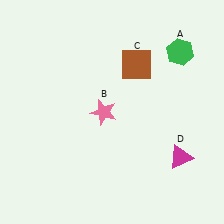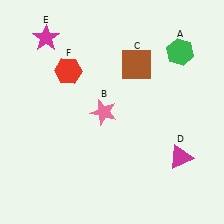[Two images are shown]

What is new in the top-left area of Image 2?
A red hexagon (F) was added in the top-left area of Image 2.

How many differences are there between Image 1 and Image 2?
There are 2 differences between the two images.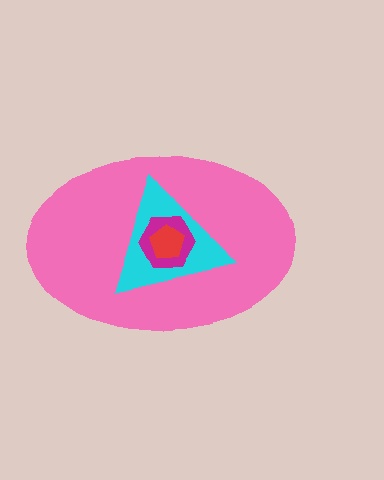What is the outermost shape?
The pink ellipse.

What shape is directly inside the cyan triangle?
The magenta hexagon.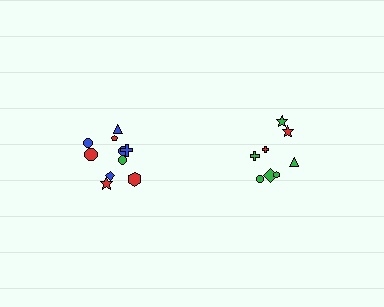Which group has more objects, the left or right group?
The left group.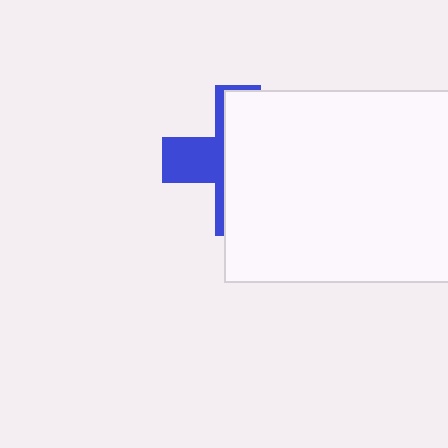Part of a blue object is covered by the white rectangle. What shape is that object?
It is a cross.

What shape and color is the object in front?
The object in front is a white rectangle.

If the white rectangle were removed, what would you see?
You would see the complete blue cross.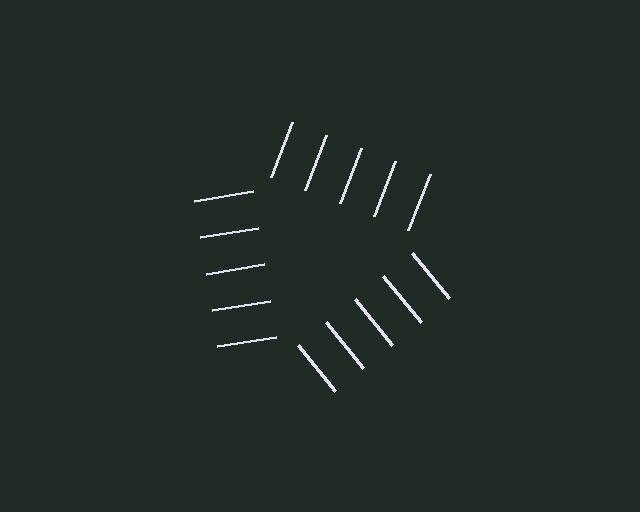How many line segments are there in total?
15 — 5 along each of the 3 edges.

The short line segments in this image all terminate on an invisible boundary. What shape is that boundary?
An illusory triangle — the line segments terminate on its edges but no continuous stroke is drawn.